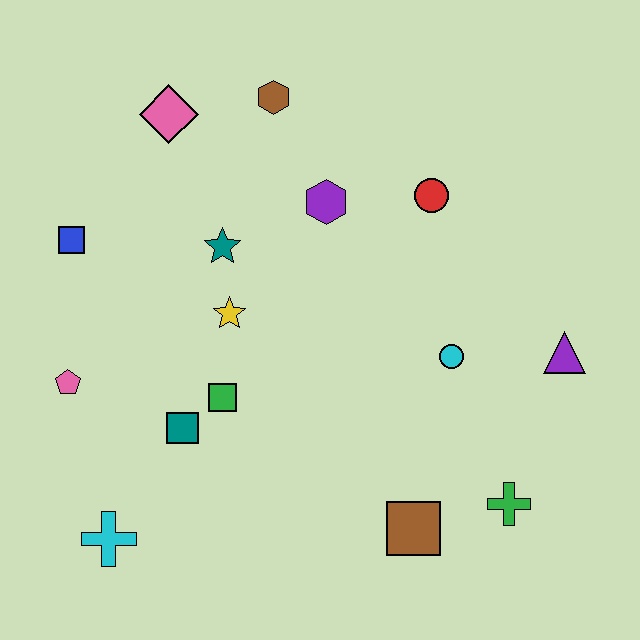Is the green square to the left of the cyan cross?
No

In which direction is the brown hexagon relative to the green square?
The brown hexagon is above the green square.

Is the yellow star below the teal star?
Yes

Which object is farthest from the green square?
The purple triangle is farthest from the green square.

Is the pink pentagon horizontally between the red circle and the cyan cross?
No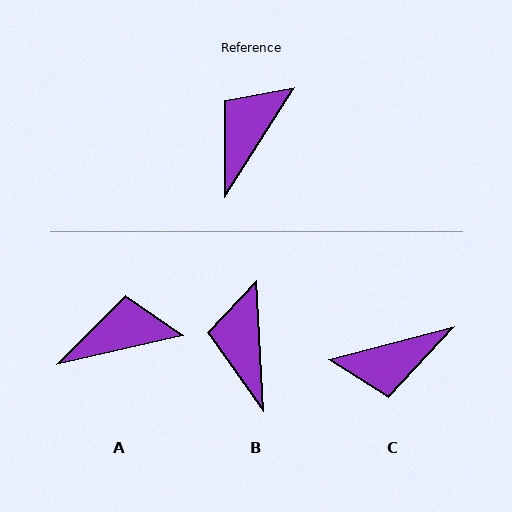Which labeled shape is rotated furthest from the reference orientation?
C, about 137 degrees away.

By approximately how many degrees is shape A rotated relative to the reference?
Approximately 45 degrees clockwise.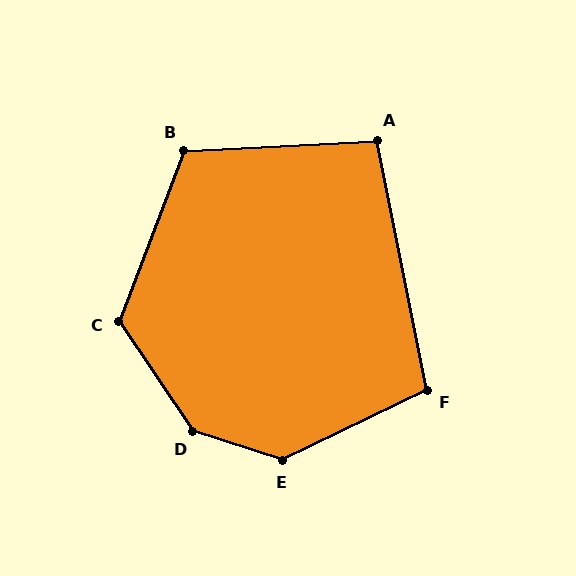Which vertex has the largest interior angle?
D, at approximately 142 degrees.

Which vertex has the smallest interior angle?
A, at approximately 98 degrees.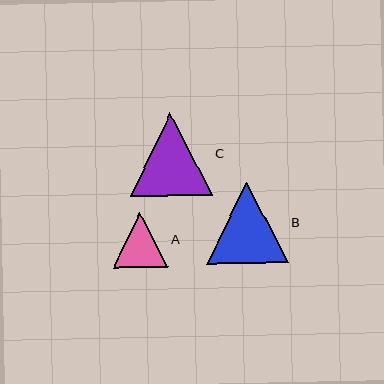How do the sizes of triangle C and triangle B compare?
Triangle C and triangle B are approximately the same size.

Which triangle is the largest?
Triangle C is the largest with a size of approximately 82 pixels.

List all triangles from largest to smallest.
From largest to smallest: C, B, A.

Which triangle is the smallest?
Triangle A is the smallest with a size of approximately 55 pixels.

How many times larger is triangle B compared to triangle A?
Triangle B is approximately 1.5 times the size of triangle A.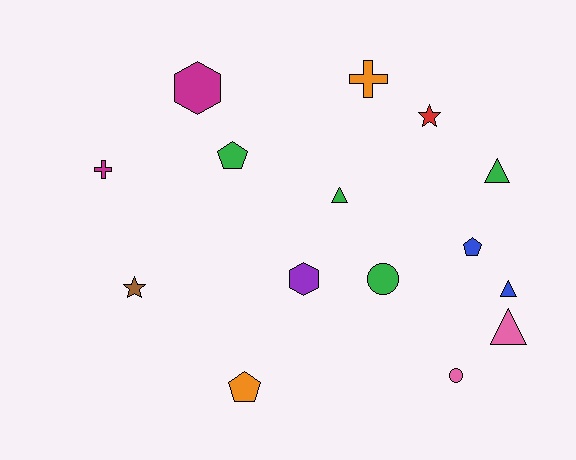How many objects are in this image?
There are 15 objects.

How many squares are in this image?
There are no squares.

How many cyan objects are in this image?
There are no cyan objects.